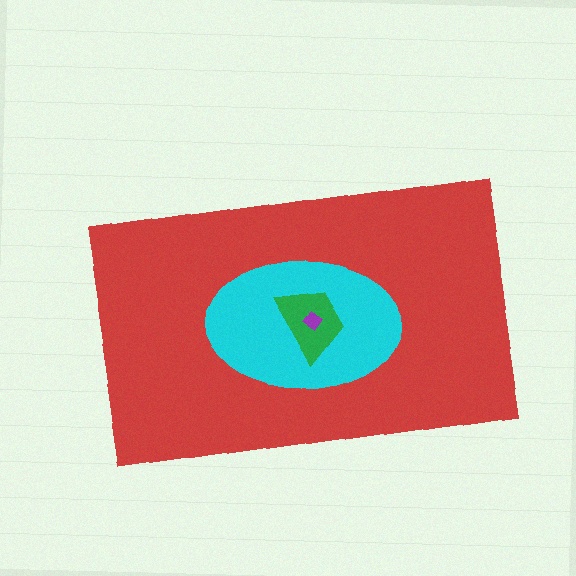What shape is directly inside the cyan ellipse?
The green trapezoid.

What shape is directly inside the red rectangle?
The cyan ellipse.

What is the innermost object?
The purple diamond.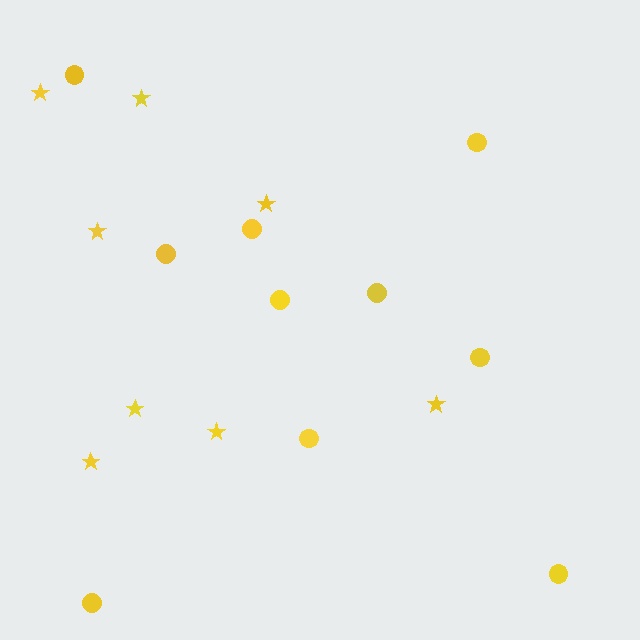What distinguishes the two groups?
There are 2 groups: one group of circles (10) and one group of stars (8).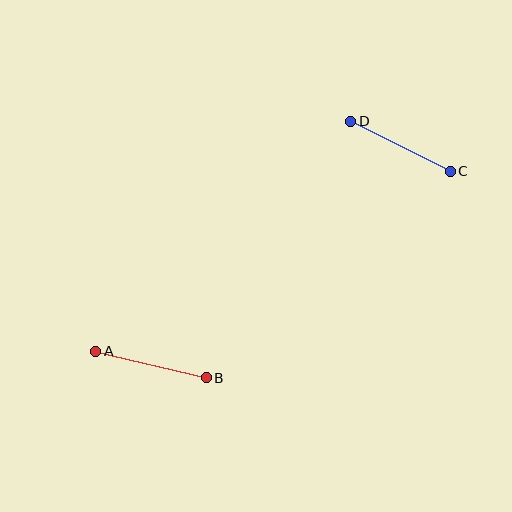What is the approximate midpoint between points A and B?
The midpoint is at approximately (151, 364) pixels.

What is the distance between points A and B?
The distance is approximately 113 pixels.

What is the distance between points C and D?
The distance is approximately 111 pixels.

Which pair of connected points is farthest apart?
Points A and B are farthest apart.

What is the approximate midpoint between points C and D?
The midpoint is at approximately (400, 146) pixels.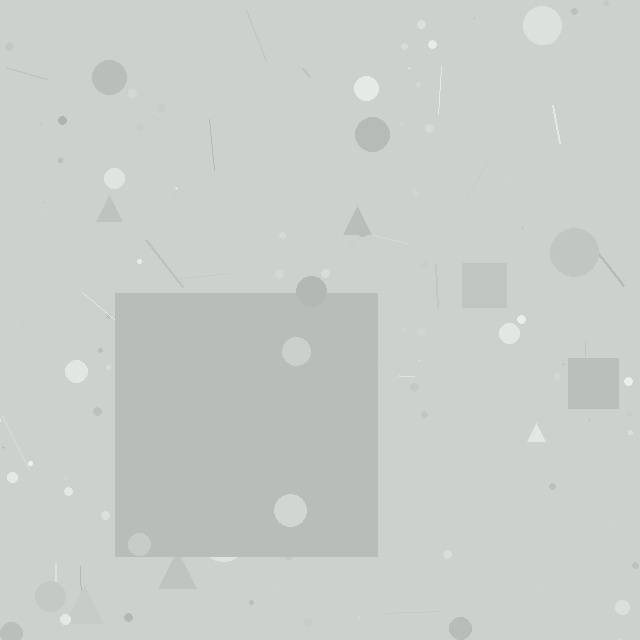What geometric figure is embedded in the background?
A square is embedded in the background.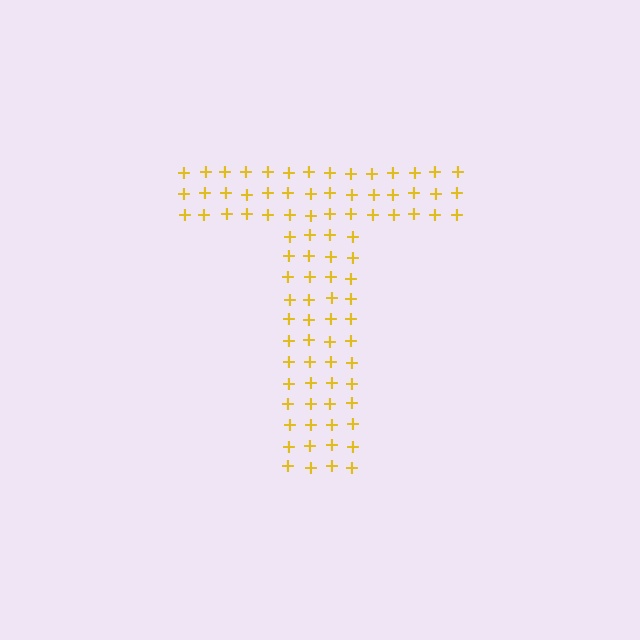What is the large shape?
The large shape is the letter T.